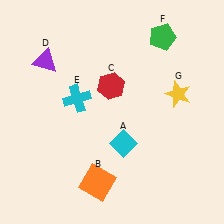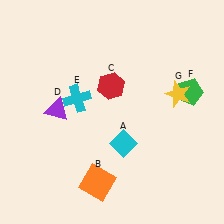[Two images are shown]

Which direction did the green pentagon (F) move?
The green pentagon (F) moved down.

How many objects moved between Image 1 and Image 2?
2 objects moved between the two images.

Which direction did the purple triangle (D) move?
The purple triangle (D) moved down.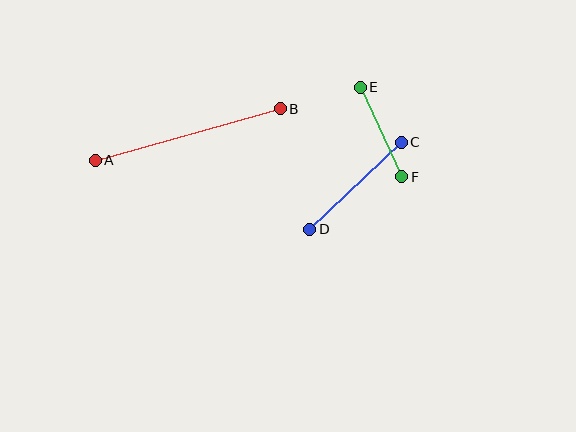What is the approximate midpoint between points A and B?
The midpoint is at approximately (188, 134) pixels.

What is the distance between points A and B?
The distance is approximately 192 pixels.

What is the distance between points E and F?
The distance is approximately 99 pixels.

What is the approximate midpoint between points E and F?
The midpoint is at approximately (381, 132) pixels.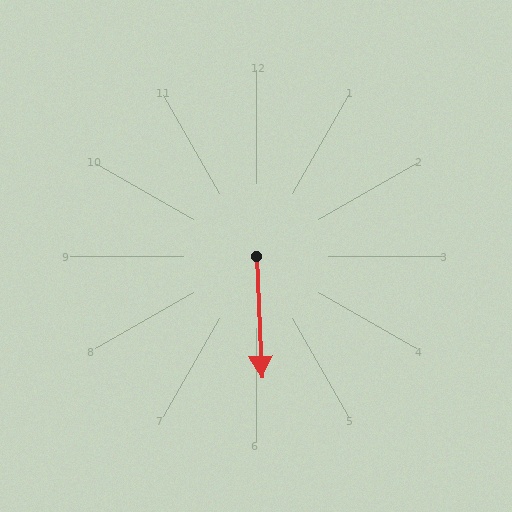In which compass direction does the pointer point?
South.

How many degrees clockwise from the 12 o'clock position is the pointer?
Approximately 177 degrees.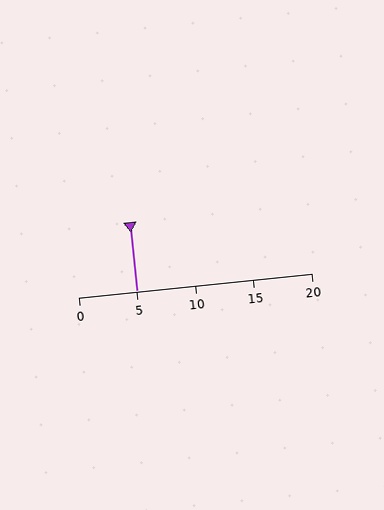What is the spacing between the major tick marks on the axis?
The major ticks are spaced 5 apart.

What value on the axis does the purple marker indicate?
The marker indicates approximately 5.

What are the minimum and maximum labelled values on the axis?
The axis runs from 0 to 20.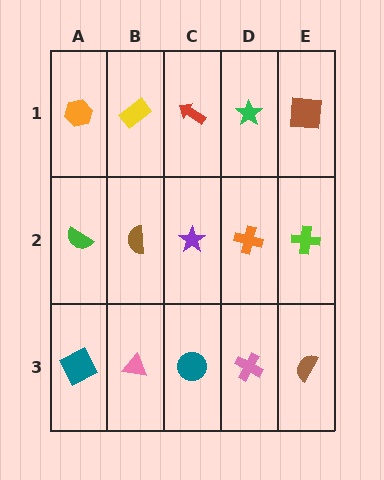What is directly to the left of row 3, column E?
A pink cross.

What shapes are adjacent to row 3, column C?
A purple star (row 2, column C), a pink triangle (row 3, column B), a pink cross (row 3, column D).